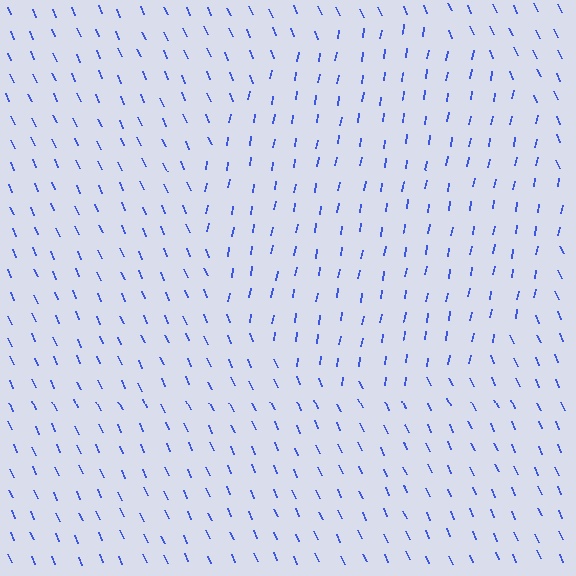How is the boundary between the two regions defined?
The boundary is defined purely by a change in line orientation (approximately 33 degrees difference). All lines are the same color and thickness.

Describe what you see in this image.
The image is filled with small blue line segments. A circle region in the image has lines oriented differently from the surrounding lines, creating a visible texture boundary.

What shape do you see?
I see a circle.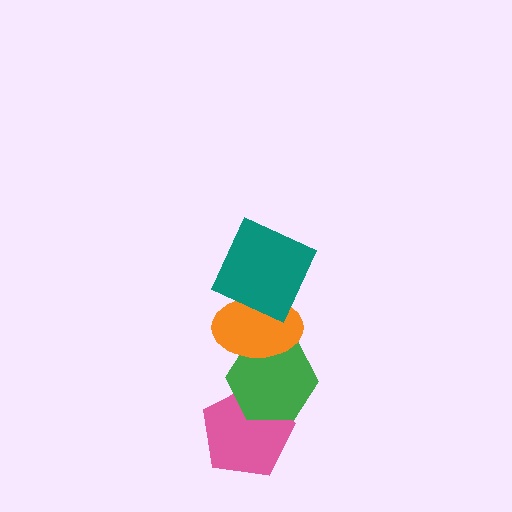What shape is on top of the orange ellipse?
The teal square is on top of the orange ellipse.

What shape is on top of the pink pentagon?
The green hexagon is on top of the pink pentagon.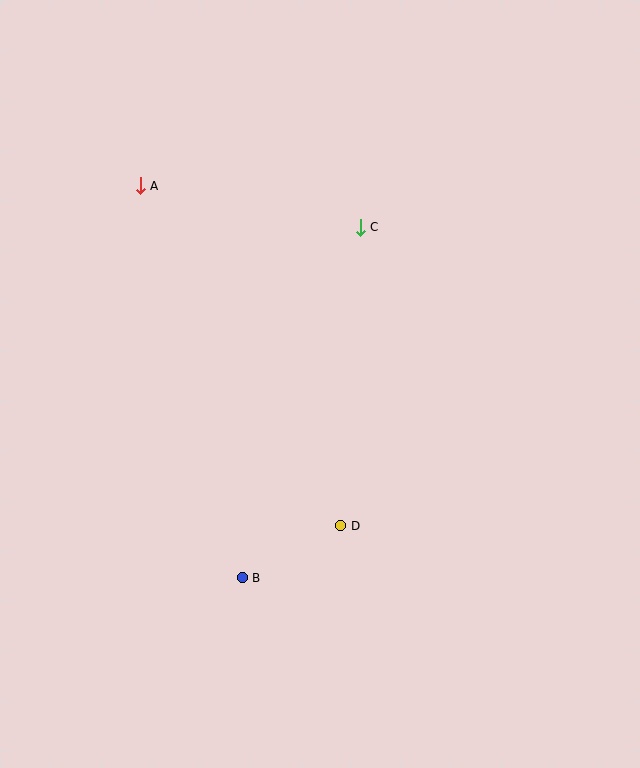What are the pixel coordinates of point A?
Point A is at (140, 186).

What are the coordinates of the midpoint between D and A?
The midpoint between D and A is at (241, 356).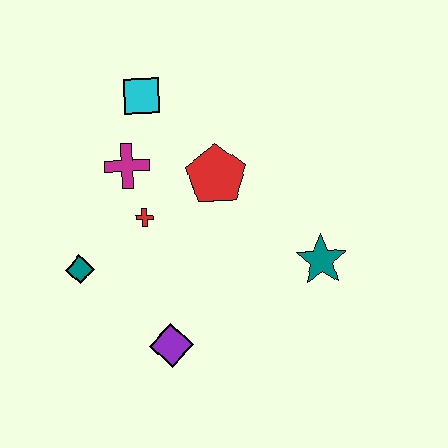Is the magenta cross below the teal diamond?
No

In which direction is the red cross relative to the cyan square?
The red cross is below the cyan square.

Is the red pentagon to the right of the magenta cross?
Yes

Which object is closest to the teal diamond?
The red cross is closest to the teal diamond.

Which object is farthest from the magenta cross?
The teal star is farthest from the magenta cross.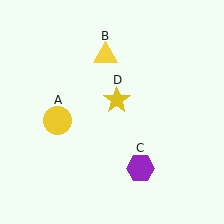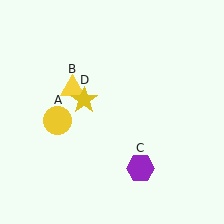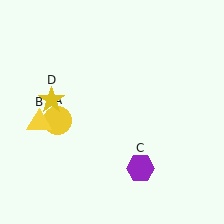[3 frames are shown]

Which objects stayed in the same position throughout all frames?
Yellow circle (object A) and purple hexagon (object C) remained stationary.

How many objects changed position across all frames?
2 objects changed position: yellow triangle (object B), yellow star (object D).